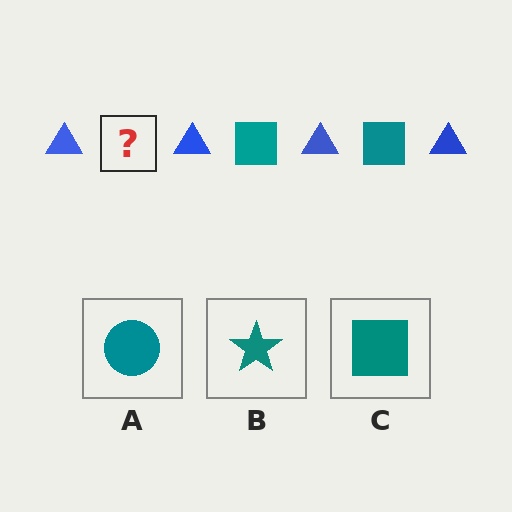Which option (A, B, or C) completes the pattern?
C.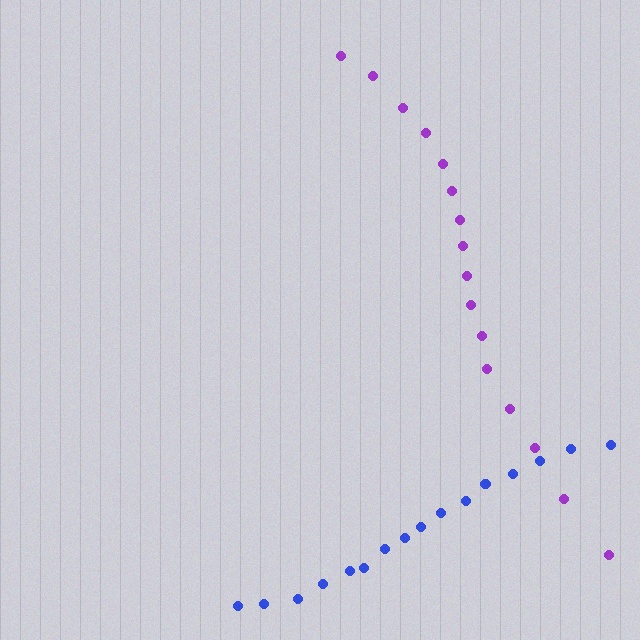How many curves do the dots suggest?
There are 2 distinct paths.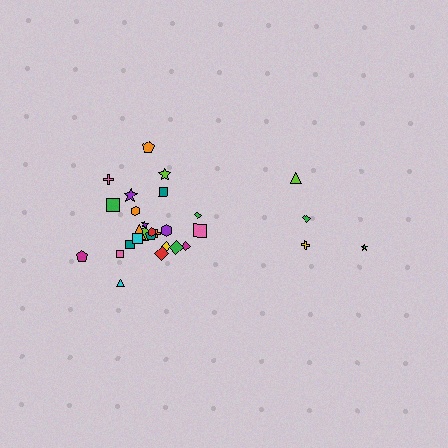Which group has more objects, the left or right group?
The left group.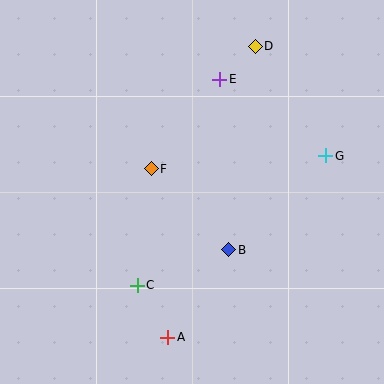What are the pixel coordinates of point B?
Point B is at (229, 250).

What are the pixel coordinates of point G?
Point G is at (326, 156).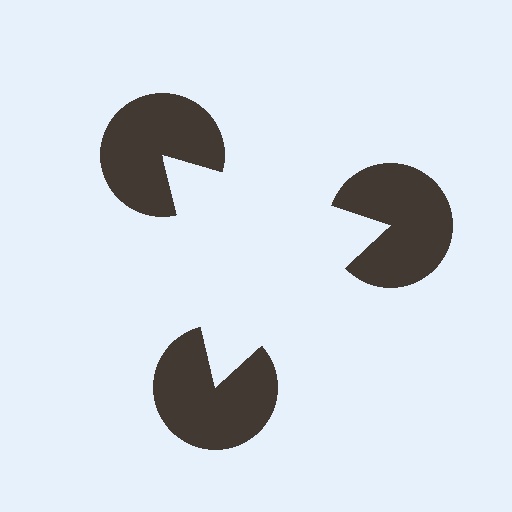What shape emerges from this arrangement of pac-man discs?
An illusory triangle — its edges are inferred from the aligned wedge cuts in the pac-man discs, not physically drawn.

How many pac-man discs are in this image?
There are 3 — one at each vertex of the illusory triangle.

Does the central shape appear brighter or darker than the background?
It typically appears slightly brighter than the background, even though no actual brightness change is drawn.